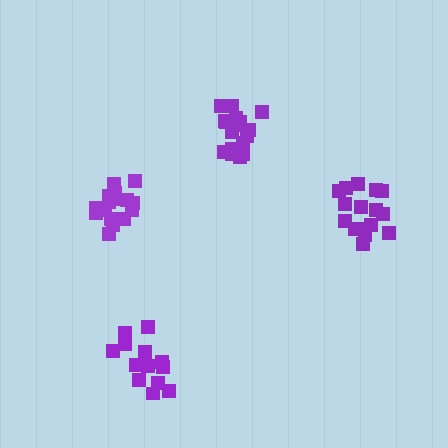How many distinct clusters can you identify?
There are 4 distinct clusters.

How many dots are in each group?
Group 1: 17 dots, Group 2: 18 dots, Group 3: 13 dots, Group 4: 17 dots (65 total).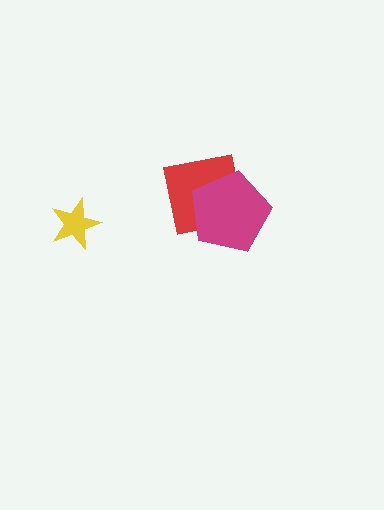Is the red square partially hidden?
Yes, it is partially covered by another shape.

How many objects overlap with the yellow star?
0 objects overlap with the yellow star.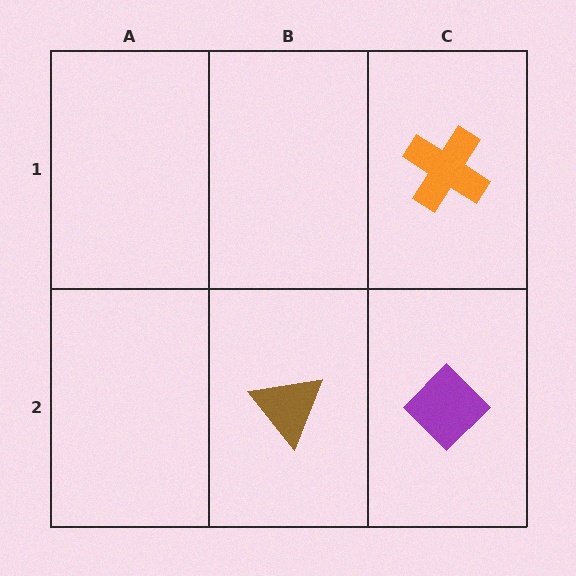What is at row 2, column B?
A brown triangle.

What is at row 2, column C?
A purple diamond.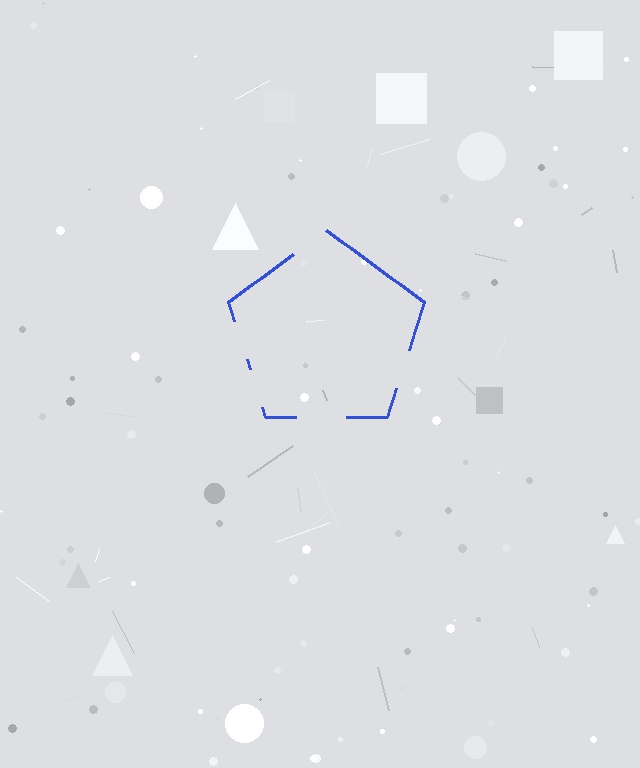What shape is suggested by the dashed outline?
The dashed outline suggests a pentagon.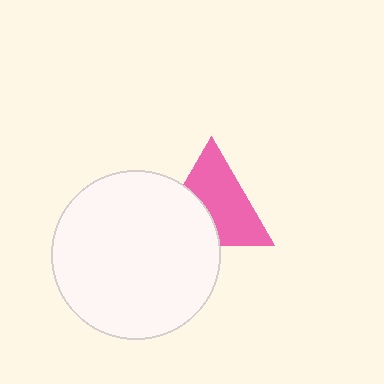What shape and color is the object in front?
The object in front is a white circle.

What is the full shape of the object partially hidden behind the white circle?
The partially hidden object is a pink triangle.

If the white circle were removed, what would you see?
You would see the complete pink triangle.